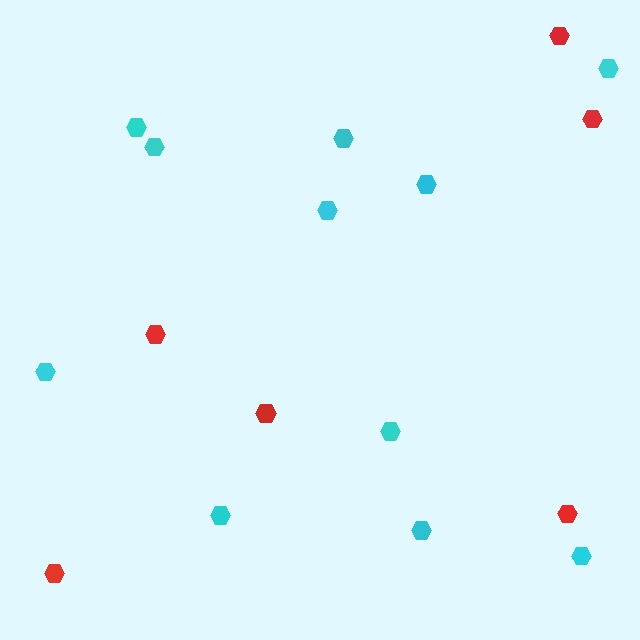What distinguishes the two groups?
There are 2 groups: one group of red hexagons (6) and one group of cyan hexagons (11).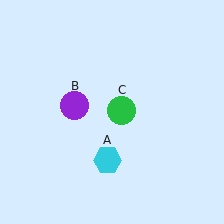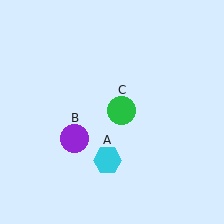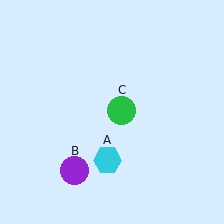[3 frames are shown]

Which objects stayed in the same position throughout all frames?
Cyan hexagon (object A) and green circle (object C) remained stationary.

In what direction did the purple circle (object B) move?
The purple circle (object B) moved down.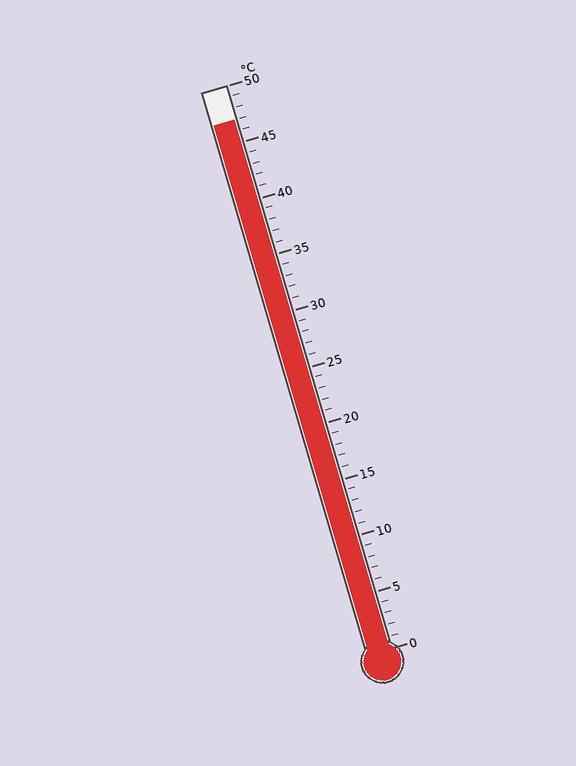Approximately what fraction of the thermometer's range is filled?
The thermometer is filled to approximately 95% of its range.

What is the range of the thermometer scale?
The thermometer scale ranges from 0°C to 50°C.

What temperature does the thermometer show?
The thermometer shows approximately 47°C.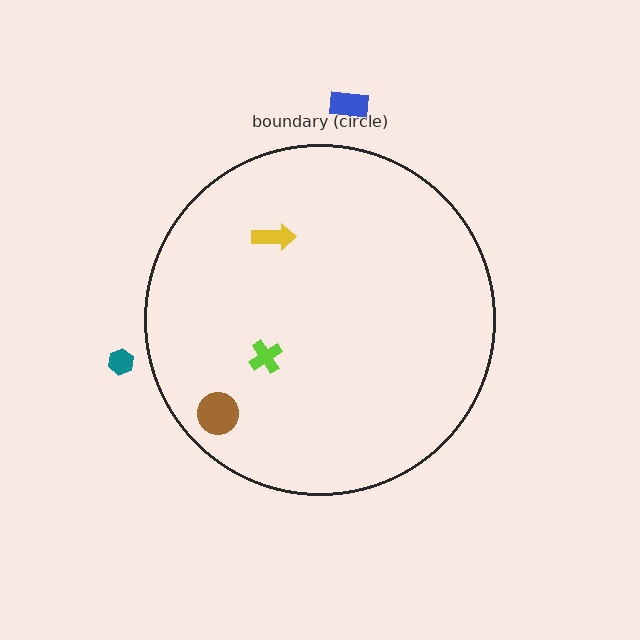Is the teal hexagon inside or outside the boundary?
Outside.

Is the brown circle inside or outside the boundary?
Inside.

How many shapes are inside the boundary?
3 inside, 2 outside.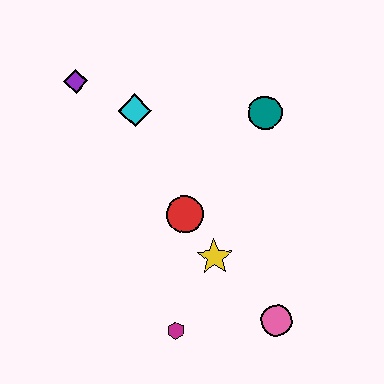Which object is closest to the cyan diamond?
The purple diamond is closest to the cyan diamond.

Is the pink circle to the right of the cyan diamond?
Yes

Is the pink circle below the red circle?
Yes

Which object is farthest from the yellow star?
The purple diamond is farthest from the yellow star.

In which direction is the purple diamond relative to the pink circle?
The purple diamond is above the pink circle.